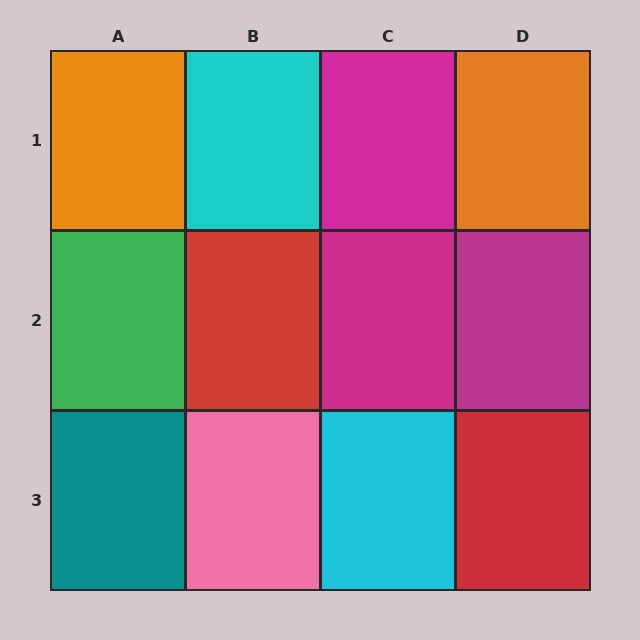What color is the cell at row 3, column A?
Teal.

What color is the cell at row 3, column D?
Red.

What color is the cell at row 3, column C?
Cyan.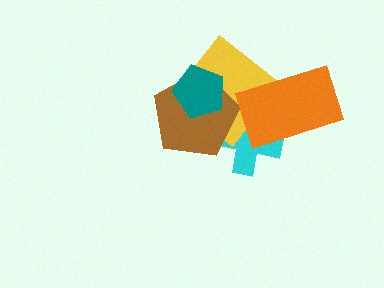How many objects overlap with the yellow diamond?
4 objects overlap with the yellow diamond.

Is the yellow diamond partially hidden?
Yes, it is partially covered by another shape.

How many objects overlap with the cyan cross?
3 objects overlap with the cyan cross.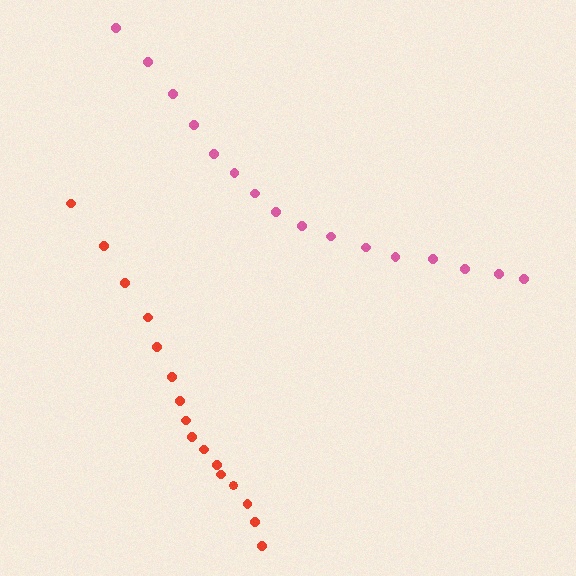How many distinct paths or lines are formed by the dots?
There are 2 distinct paths.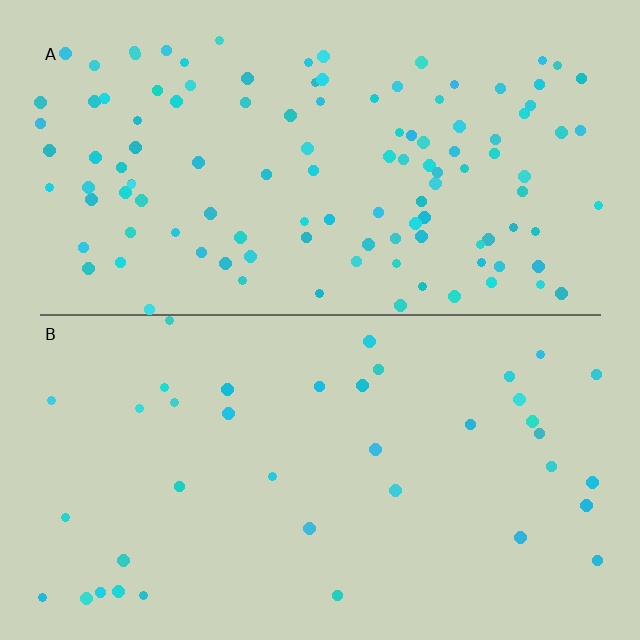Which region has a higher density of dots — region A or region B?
A (the top).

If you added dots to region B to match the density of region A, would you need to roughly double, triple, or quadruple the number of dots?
Approximately triple.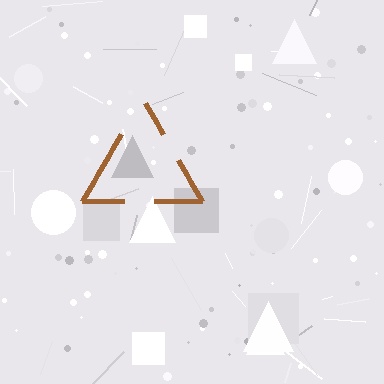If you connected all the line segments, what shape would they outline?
They would outline a triangle.